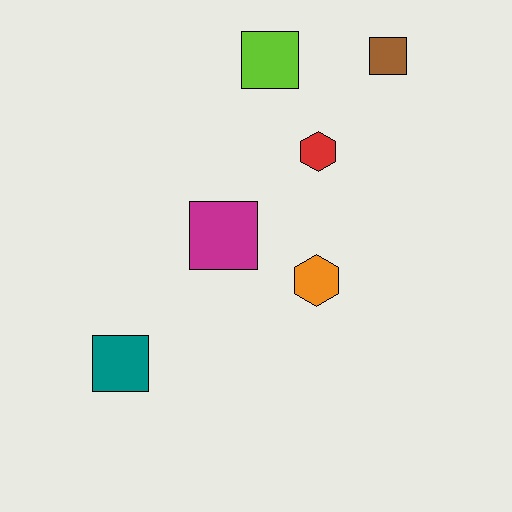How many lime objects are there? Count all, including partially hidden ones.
There is 1 lime object.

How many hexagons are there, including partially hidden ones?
There are 2 hexagons.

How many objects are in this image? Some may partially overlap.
There are 6 objects.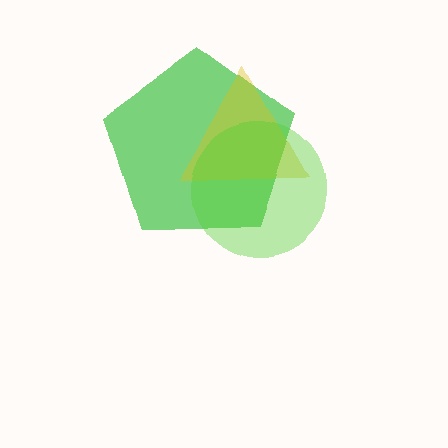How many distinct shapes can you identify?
There are 3 distinct shapes: a green pentagon, a yellow triangle, a lime circle.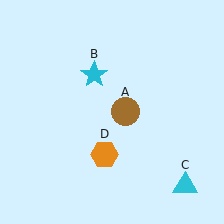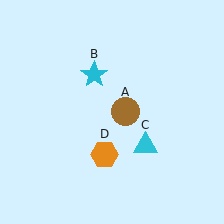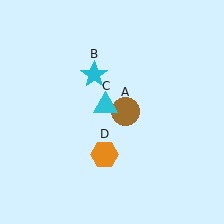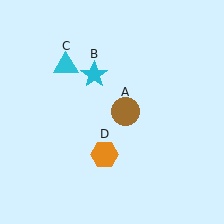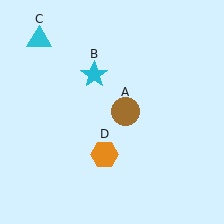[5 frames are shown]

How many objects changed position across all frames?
1 object changed position: cyan triangle (object C).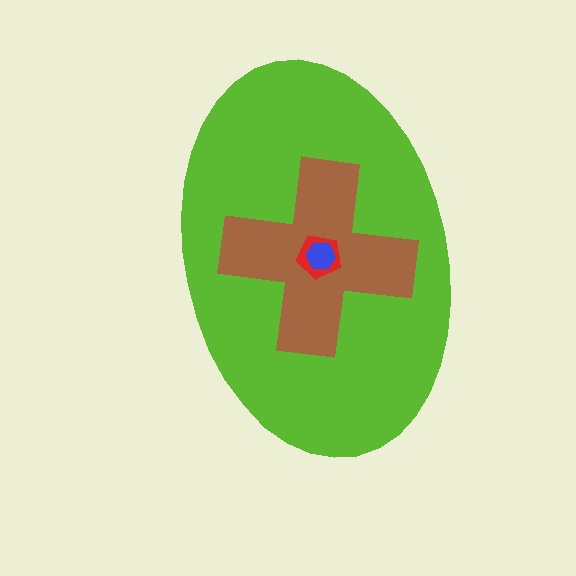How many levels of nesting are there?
4.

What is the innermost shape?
The blue hexagon.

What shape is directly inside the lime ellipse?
The brown cross.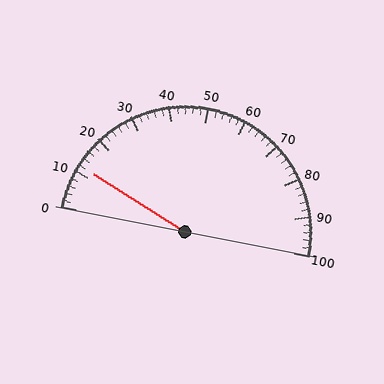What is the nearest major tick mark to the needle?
The nearest major tick mark is 10.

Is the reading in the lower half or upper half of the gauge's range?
The reading is in the lower half of the range (0 to 100).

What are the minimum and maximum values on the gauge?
The gauge ranges from 0 to 100.